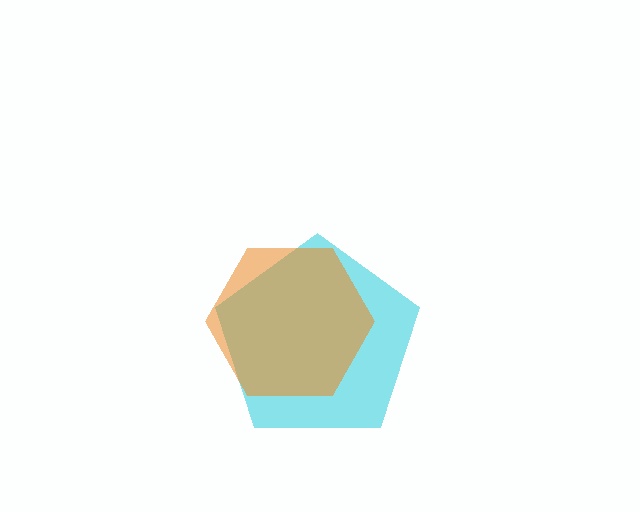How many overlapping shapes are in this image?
There are 2 overlapping shapes in the image.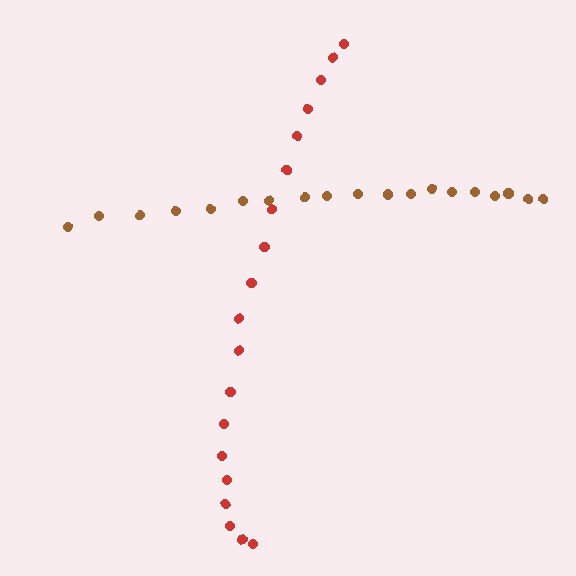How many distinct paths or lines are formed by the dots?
There are 2 distinct paths.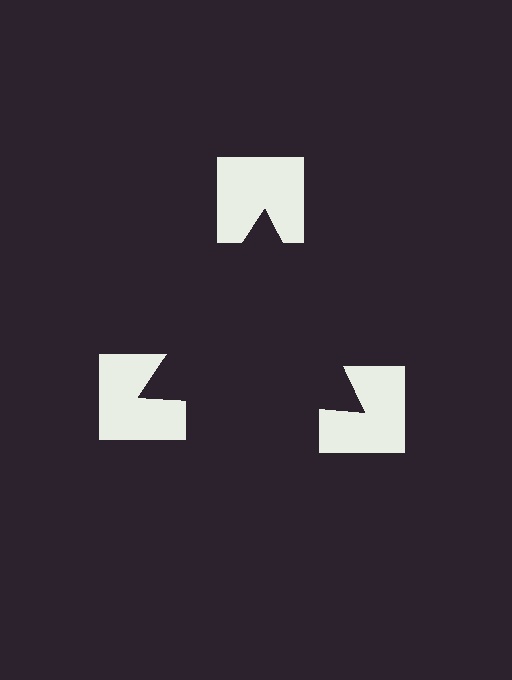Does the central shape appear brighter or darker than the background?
It typically appears slightly darker than the background, even though no actual brightness change is drawn.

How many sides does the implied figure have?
3 sides.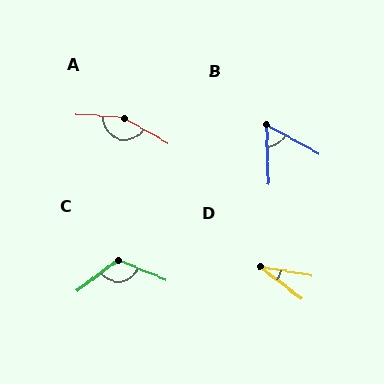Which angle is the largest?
A, at approximately 156 degrees.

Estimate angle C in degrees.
Approximately 120 degrees.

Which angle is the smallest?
D, at approximately 27 degrees.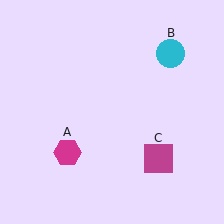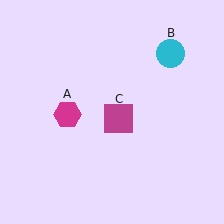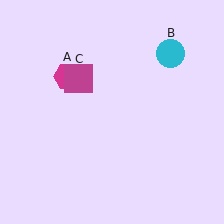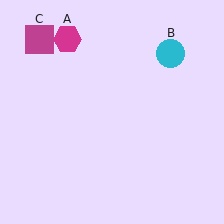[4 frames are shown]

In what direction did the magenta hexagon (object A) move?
The magenta hexagon (object A) moved up.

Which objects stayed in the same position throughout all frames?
Cyan circle (object B) remained stationary.